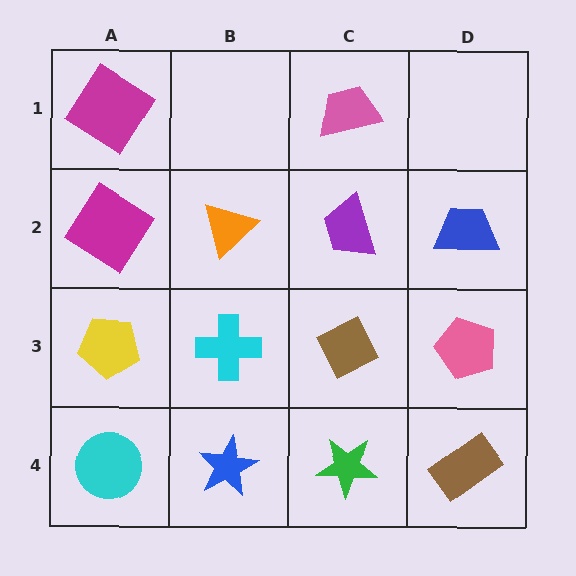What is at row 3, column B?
A cyan cross.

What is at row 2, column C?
A purple trapezoid.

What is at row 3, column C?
A brown diamond.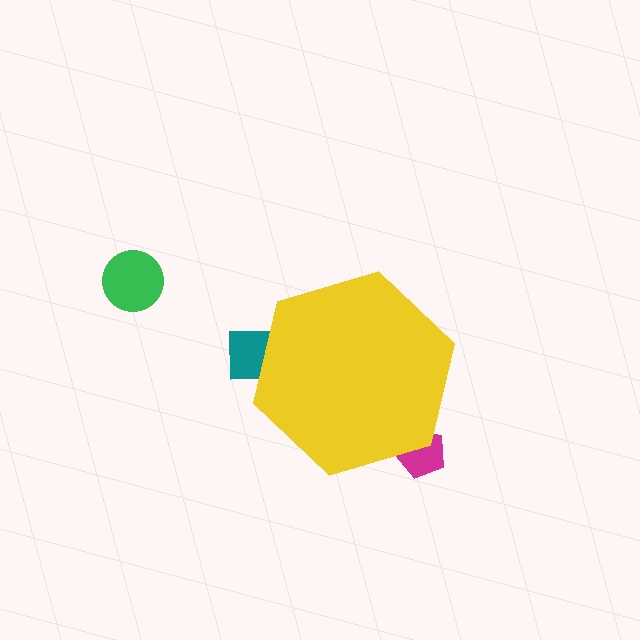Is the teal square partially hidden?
Yes, the teal square is partially hidden behind the yellow hexagon.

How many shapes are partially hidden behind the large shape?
2 shapes are partially hidden.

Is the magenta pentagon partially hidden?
Yes, the magenta pentagon is partially hidden behind the yellow hexagon.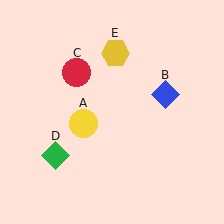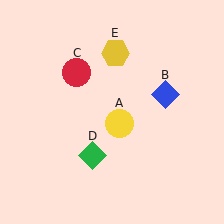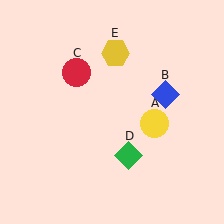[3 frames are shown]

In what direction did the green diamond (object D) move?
The green diamond (object D) moved right.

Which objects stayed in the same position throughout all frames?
Blue diamond (object B) and red circle (object C) and yellow hexagon (object E) remained stationary.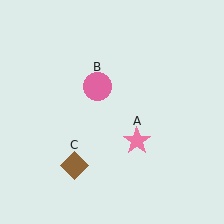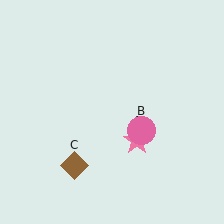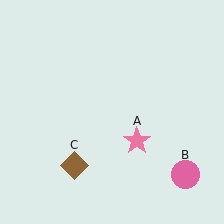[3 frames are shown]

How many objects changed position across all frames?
1 object changed position: pink circle (object B).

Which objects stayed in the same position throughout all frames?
Pink star (object A) and brown diamond (object C) remained stationary.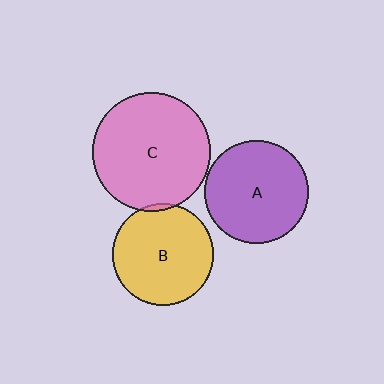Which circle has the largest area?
Circle C (pink).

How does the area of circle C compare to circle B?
Approximately 1.4 times.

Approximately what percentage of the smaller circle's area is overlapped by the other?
Approximately 5%.